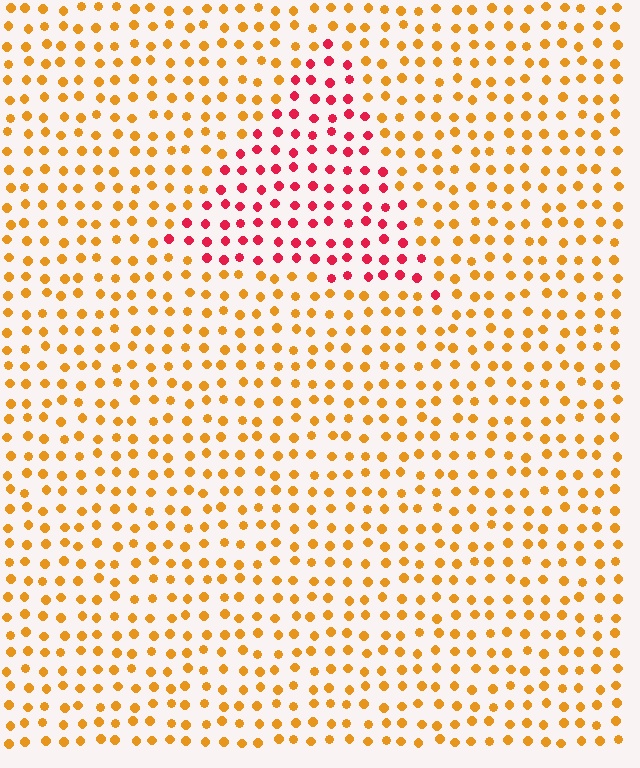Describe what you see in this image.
The image is filled with small orange elements in a uniform arrangement. A triangle-shaped region is visible where the elements are tinted to a slightly different hue, forming a subtle color boundary.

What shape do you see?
I see a triangle.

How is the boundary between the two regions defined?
The boundary is defined purely by a slight shift in hue (about 50 degrees). Spacing, size, and orientation are identical on both sides.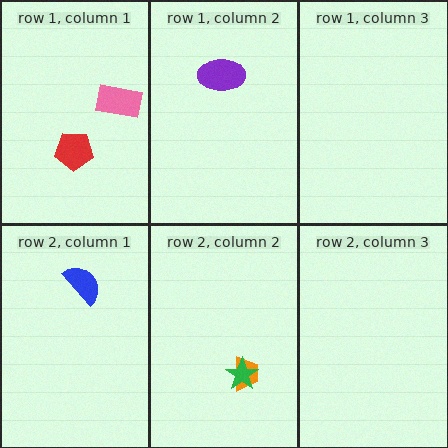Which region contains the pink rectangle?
The row 1, column 1 region.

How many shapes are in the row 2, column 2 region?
2.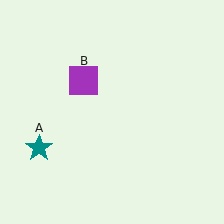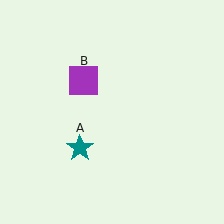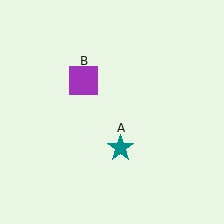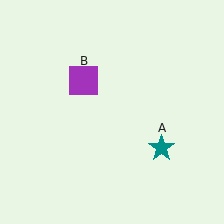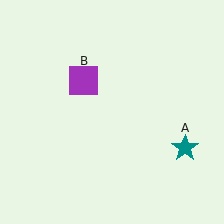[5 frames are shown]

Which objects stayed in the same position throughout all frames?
Purple square (object B) remained stationary.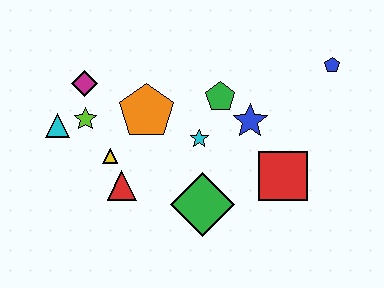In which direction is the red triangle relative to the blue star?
The red triangle is to the left of the blue star.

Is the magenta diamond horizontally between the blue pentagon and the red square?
No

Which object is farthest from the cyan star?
The blue pentagon is farthest from the cyan star.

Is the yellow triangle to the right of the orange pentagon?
No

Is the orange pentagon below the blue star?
No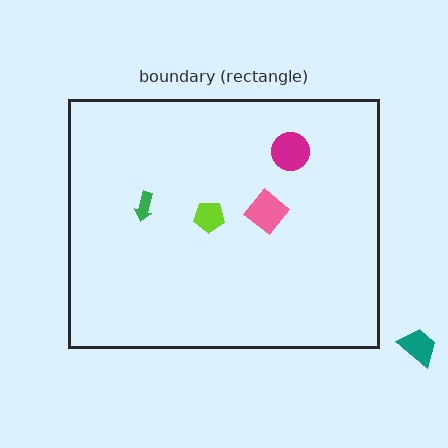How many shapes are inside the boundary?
4 inside, 1 outside.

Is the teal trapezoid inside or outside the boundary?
Outside.